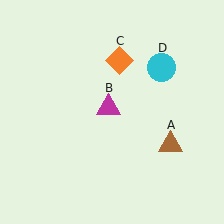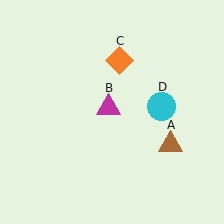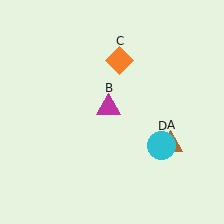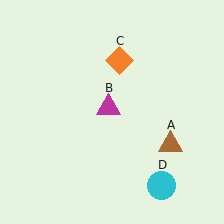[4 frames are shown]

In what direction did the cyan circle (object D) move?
The cyan circle (object D) moved down.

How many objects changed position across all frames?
1 object changed position: cyan circle (object D).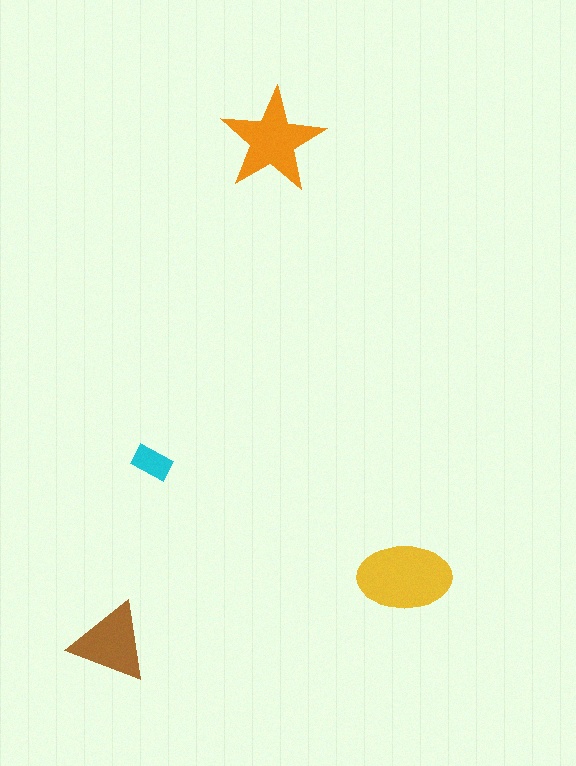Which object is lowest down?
The brown triangle is bottommost.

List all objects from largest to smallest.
The yellow ellipse, the orange star, the brown triangle, the cyan rectangle.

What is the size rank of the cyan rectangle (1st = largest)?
4th.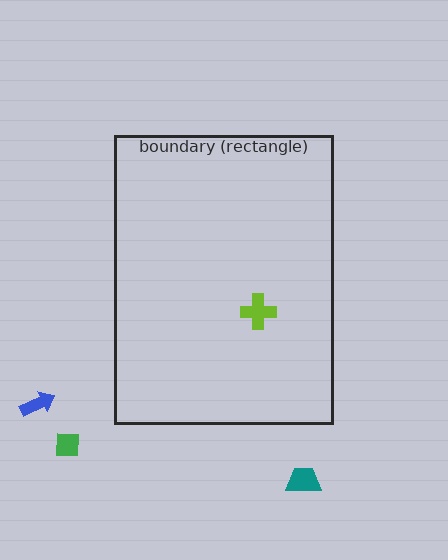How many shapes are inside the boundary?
1 inside, 3 outside.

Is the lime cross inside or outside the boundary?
Inside.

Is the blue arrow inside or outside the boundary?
Outside.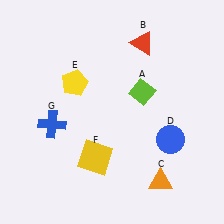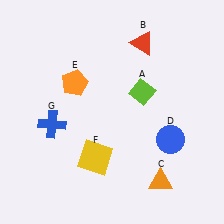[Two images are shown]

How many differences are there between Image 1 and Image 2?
There is 1 difference between the two images.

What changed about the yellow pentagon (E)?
In Image 1, E is yellow. In Image 2, it changed to orange.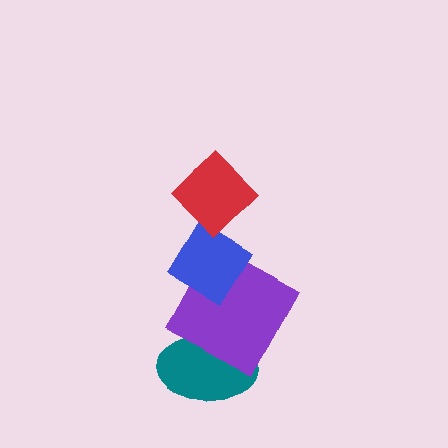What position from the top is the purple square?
The purple square is 3rd from the top.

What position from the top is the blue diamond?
The blue diamond is 2nd from the top.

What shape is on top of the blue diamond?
The red diamond is on top of the blue diamond.